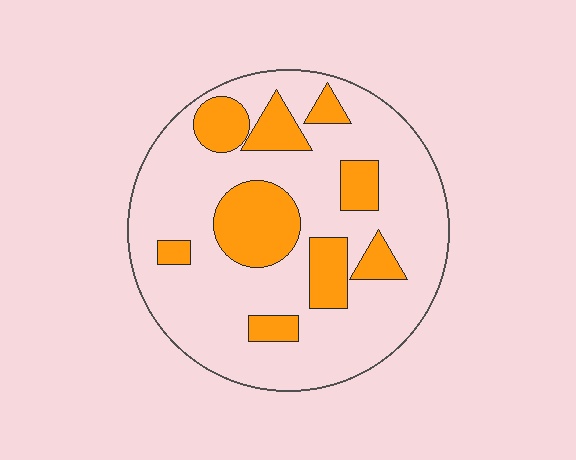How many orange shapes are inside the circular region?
9.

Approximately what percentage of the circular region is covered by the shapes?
Approximately 25%.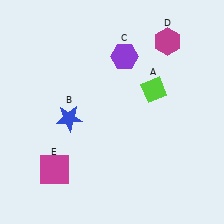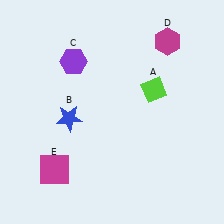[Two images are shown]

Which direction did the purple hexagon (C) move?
The purple hexagon (C) moved left.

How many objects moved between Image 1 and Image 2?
1 object moved between the two images.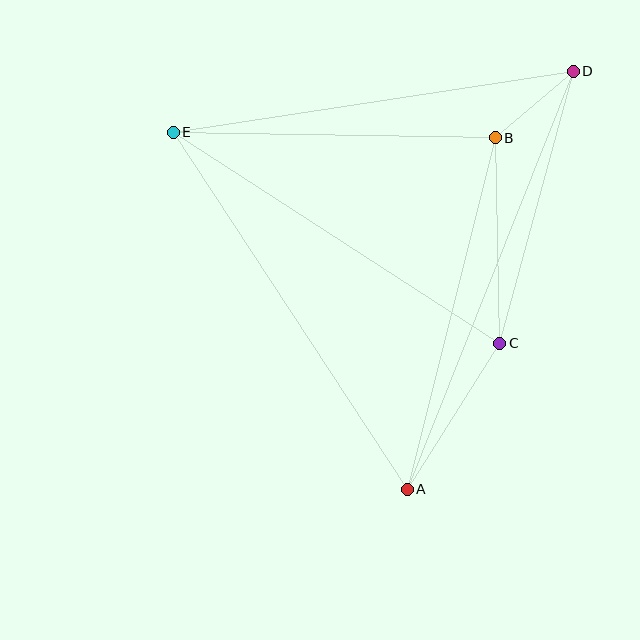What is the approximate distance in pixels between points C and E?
The distance between C and E is approximately 389 pixels.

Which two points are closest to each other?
Points B and D are closest to each other.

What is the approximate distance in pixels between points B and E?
The distance between B and E is approximately 322 pixels.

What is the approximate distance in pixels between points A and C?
The distance between A and C is approximately 173 pixels.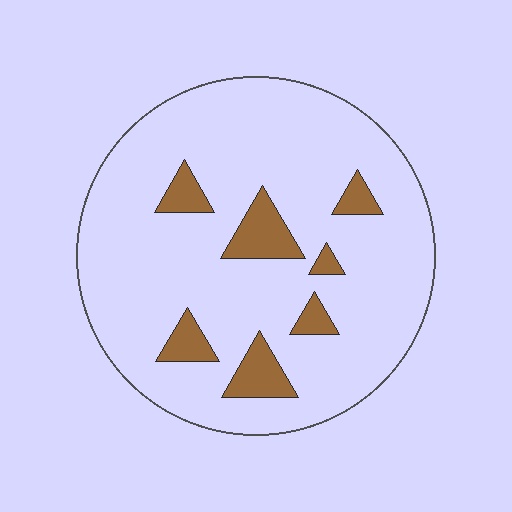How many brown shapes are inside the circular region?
7.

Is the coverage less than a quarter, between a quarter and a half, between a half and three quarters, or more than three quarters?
Less than a quarter.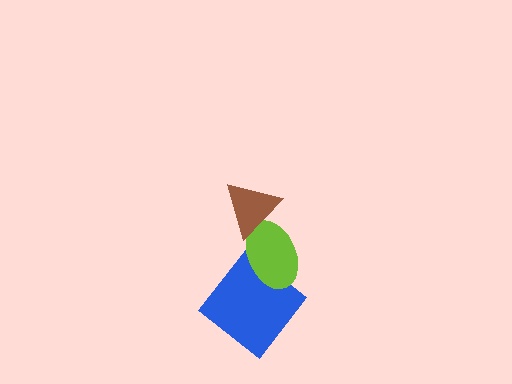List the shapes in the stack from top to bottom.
From top to bottom: the brown triangle, the lime ellipse, the blue diamond.